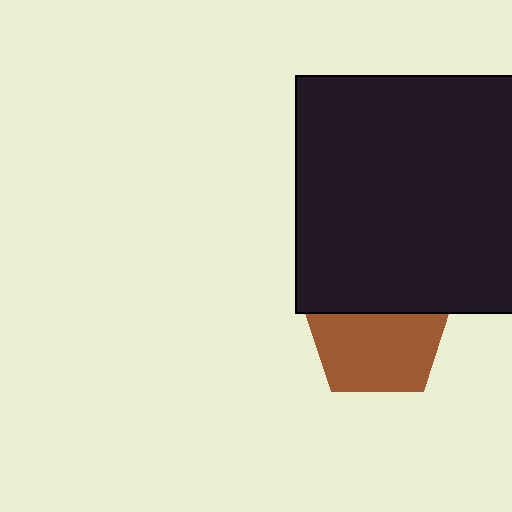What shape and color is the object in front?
The object in front is a black square.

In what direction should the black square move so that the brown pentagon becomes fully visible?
The black square should move up. That is the shortest direction to clear the overlap and leave the brown pentagon fully visible.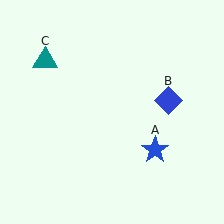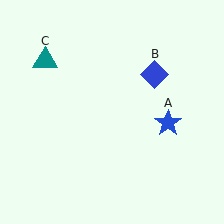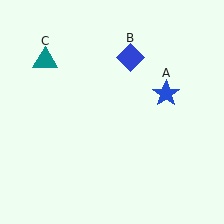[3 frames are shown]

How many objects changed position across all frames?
2 objects changed position: blue star (object A), blue diamond (object B).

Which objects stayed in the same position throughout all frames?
Teal triangle (object C) remained stationary.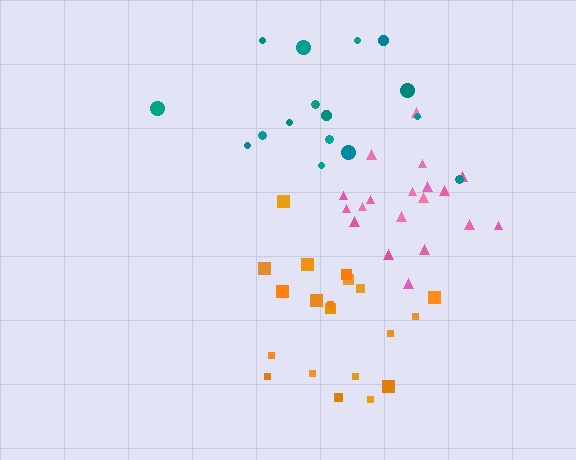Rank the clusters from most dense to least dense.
pink, orange, teal.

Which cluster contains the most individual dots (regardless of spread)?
Orange (20).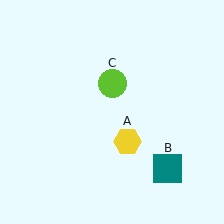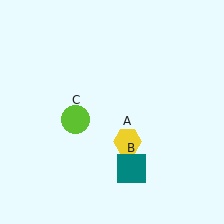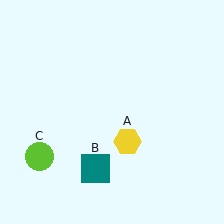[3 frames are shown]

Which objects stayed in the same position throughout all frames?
Yellow hexagon (object A) remained stationary.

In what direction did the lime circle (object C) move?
The lime circle (object C) moved down and to the left.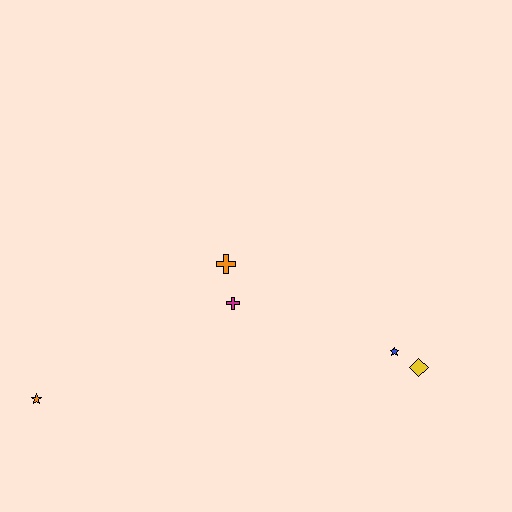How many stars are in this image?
There are 2 stars.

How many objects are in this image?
There are 5 objects.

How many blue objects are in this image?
There is 1 blue object.